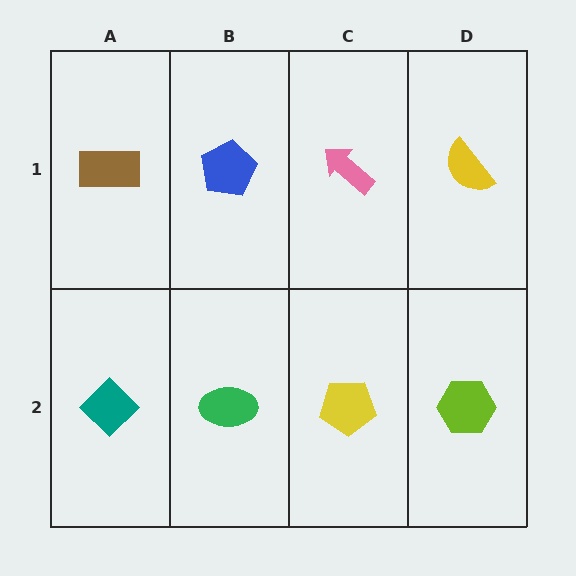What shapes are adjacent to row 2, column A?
A brown rectangle (row 1, column A), a green ellipse (row 2, column B).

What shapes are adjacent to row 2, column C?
A pink arrow (row 1, column C), a green ellipse (row 2, column B), a lime hexagon (row 2, column D).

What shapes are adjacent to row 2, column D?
A yellow semicircle (row 1, column D), a yellow pentagon (row 2, column C).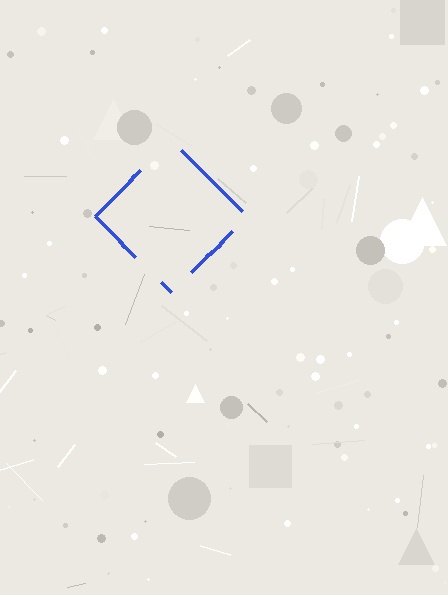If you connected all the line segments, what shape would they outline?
They would outline a diamond.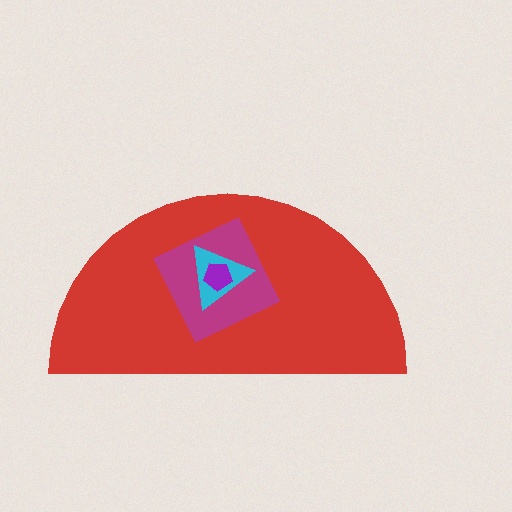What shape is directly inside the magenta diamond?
The cyan triangle.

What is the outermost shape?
The red semicircle.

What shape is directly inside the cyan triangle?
The purple pentagon.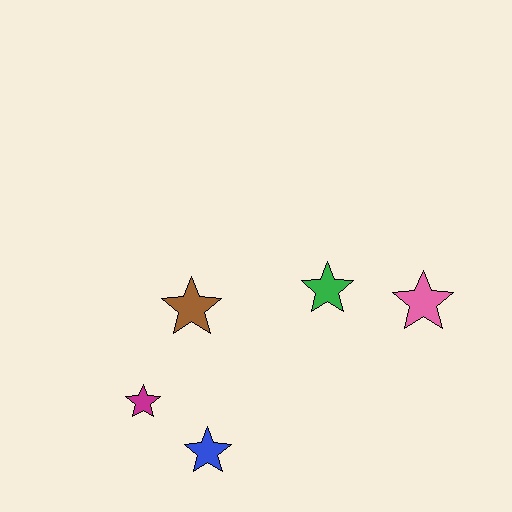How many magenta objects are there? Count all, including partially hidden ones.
There is 1 magenta object.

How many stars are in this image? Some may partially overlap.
There are 5 stars.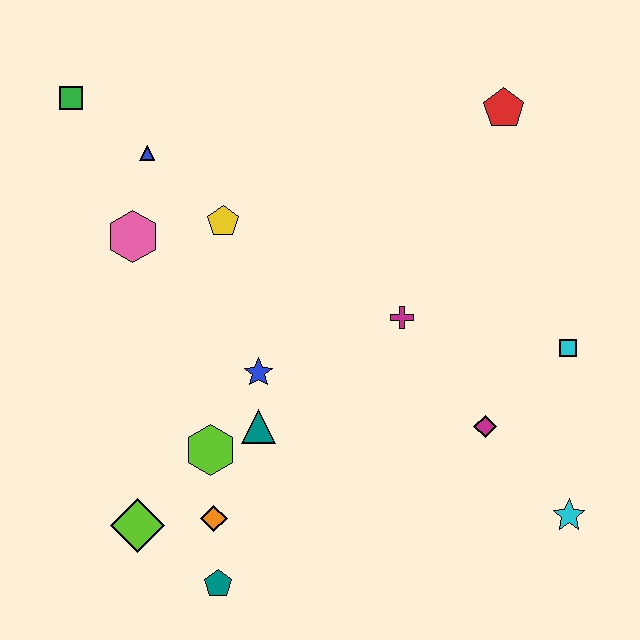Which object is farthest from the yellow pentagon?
The cyan star is farthest from the yellow pentagon.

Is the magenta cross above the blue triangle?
No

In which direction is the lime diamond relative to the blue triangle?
The lime diamond is below the blue triangle.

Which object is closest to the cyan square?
The magenta diamond is closest to the cyan square.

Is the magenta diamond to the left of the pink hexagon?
No